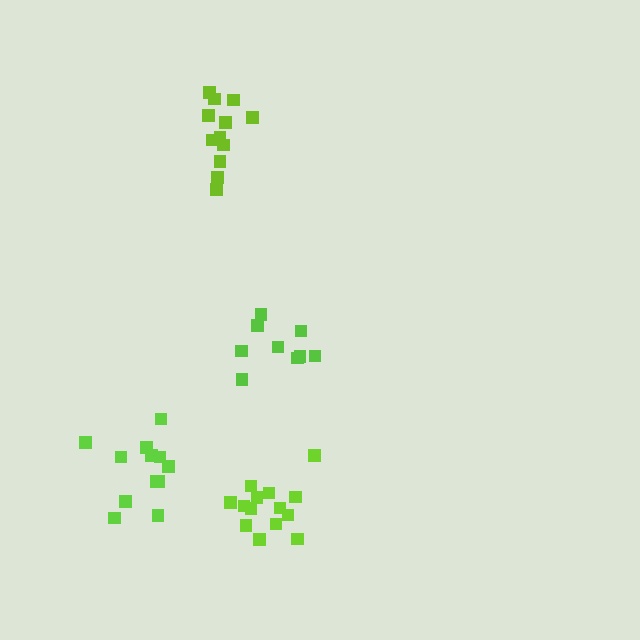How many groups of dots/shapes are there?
There are 4 groups.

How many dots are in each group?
Group 1: 14 dots, Group 2: 9 dots, Group 3: 12 dots, Group 4: 12 dots (47 total).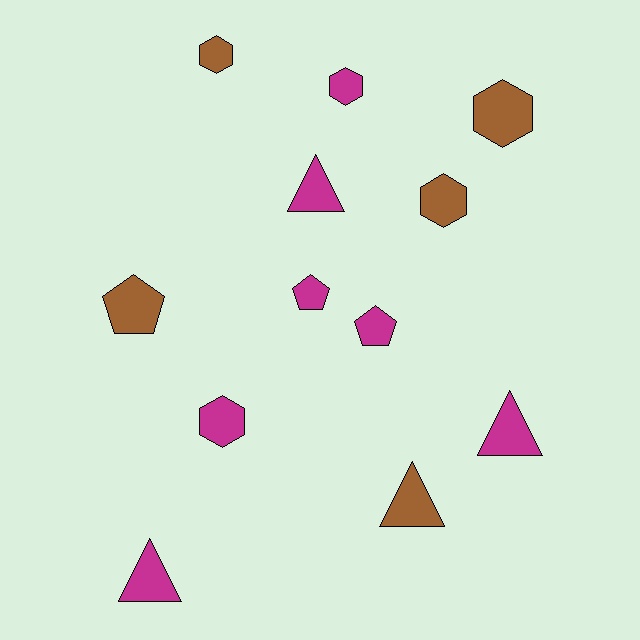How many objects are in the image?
There are 12 objects.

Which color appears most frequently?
Magenta, with 7 objects.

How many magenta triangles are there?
There are 3 magenta triangles.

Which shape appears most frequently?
Hexagon, with 5 objects.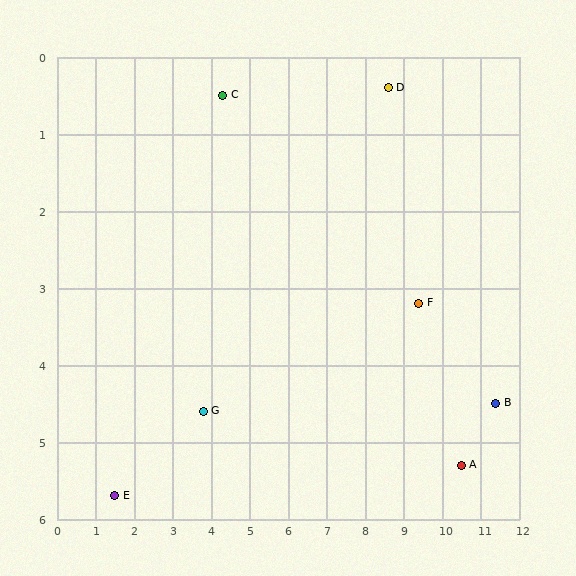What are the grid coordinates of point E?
Point E is at approximately (1.5, 5.7).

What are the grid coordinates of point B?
Point B is at approximately (11.4, 4.5).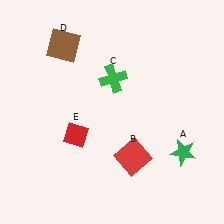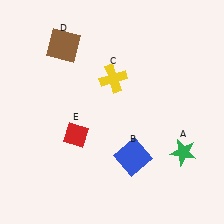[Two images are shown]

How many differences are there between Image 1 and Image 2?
There are 2 differences between the two images.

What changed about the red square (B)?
In Image 1, B is red. In Image 2, it changed to blue.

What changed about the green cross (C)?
In Image 1, C is green. In Image 2, it changed to yellow.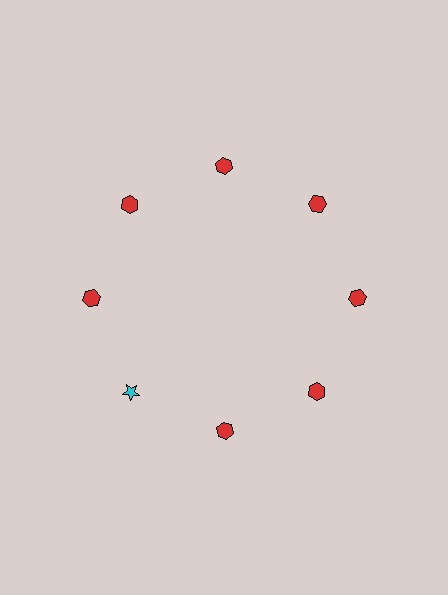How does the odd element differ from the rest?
It differs in both color (cyan instead of red) and shape (star instead of hexagon).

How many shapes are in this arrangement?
There are 8 shapes arranged in a ring pattern.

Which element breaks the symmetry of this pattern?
The cyan star at roughly the 8 o'clock position breaks the symmetry. All other shapes are red hexagons.